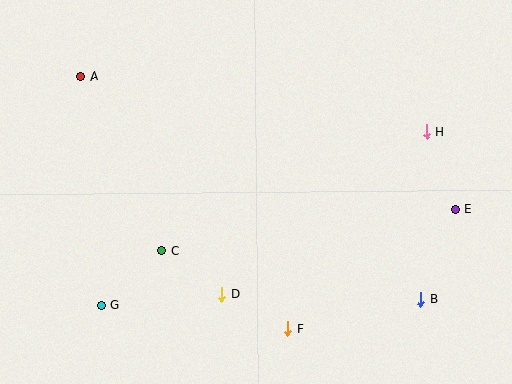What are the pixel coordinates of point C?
Point C is at (161, 251).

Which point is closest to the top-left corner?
Point A is closest to the top-left corner.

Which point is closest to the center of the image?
Point D at (222, 295) is closest to the center.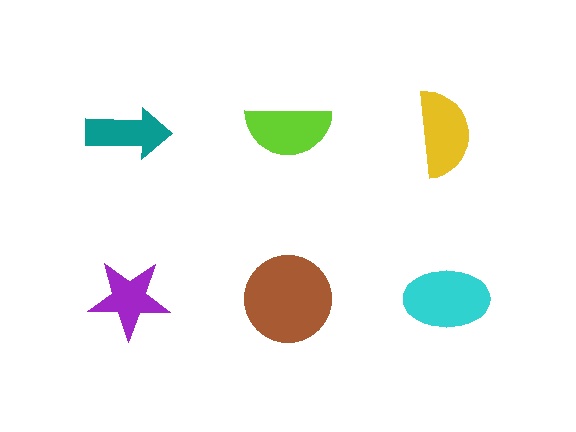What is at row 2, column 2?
A brown circle.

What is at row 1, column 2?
A lime semicircle.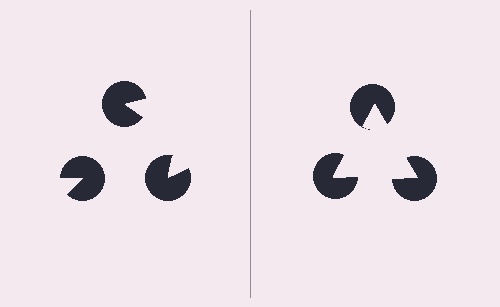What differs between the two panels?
The pac-man discs are positioned identically on both sides; only the wedge orientations differ. On the right they align to a triangle; on the left they are misaligned.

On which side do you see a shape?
An illusory triangle appears on the right side. On the left side the wedge cuts are rotated, so no coherent shape forms.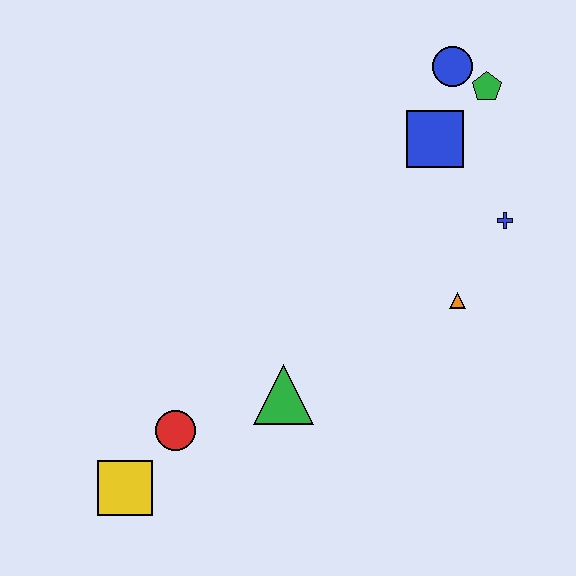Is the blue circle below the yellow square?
No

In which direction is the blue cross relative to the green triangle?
The blue cross is to the right of the green triangle.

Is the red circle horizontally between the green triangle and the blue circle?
No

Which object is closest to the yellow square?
The red circle is closest to the yellow square.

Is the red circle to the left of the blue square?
Yes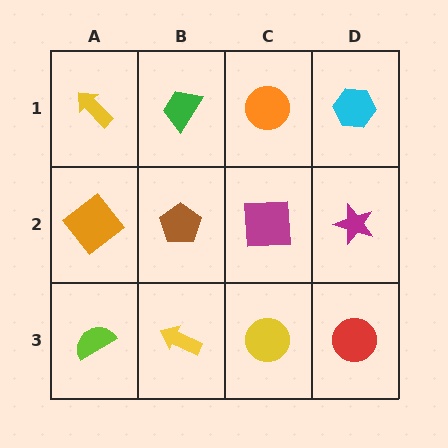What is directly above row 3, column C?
A magenta square.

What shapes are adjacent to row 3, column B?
A brown pentagon (row 2, column B), a lime semicircle (row 3, column A), a yellow circle (row 3, column C).